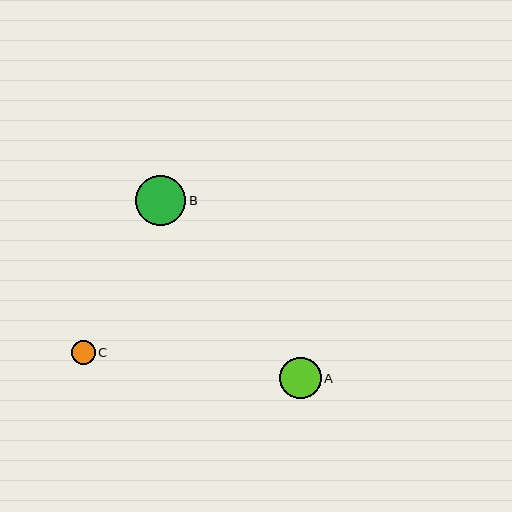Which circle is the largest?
Circle B is the largest with a size of approximately 51 pixels.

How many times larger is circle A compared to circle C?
Circle A is approximately 1.8 times the size of circle C.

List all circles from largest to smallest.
From largest to smallest: B, A, C.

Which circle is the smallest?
Circle C is the smallest with a size of approximately 23 pixels.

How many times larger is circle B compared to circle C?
Circle B is approximately 2.2 times the size of circle C.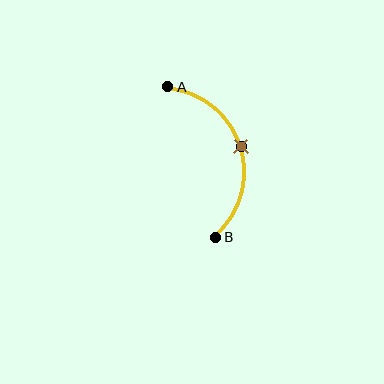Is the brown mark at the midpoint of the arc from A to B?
Yes. The brown mark lies on the arc at equal arc-length from both A and B — it is the arc midpoint.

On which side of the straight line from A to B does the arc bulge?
The arc bulges to the right of the straight line connecting A and B.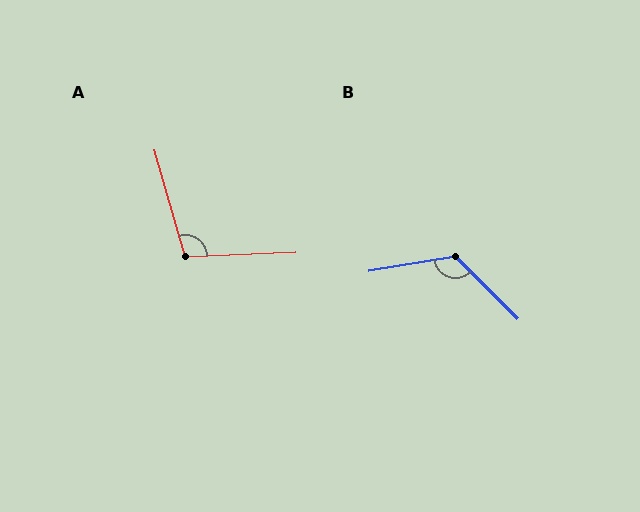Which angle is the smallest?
A, at approximately 104 degrees.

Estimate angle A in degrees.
Approximately 104 degrees.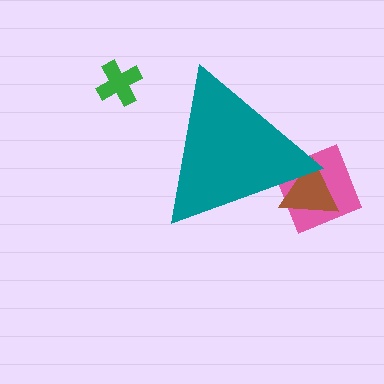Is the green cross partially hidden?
No, the green cross is fully visible.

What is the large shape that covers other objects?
A teal triangle.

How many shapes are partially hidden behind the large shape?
2 shapes are partially hidden.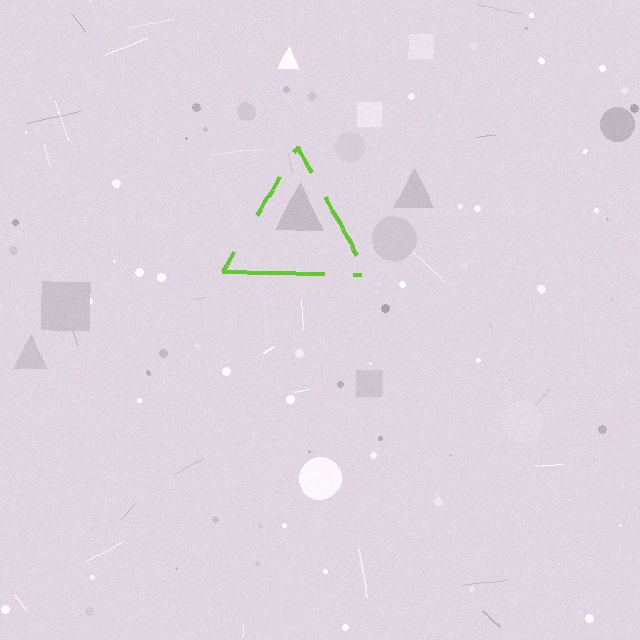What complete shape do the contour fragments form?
The contour fragments form a triangle.